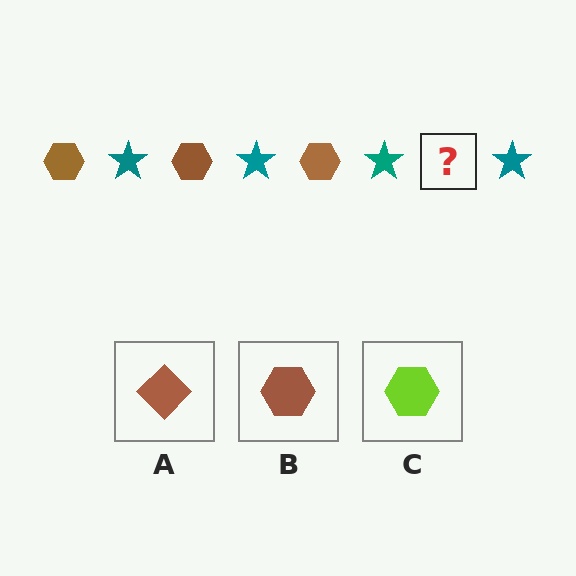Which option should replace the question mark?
Option B.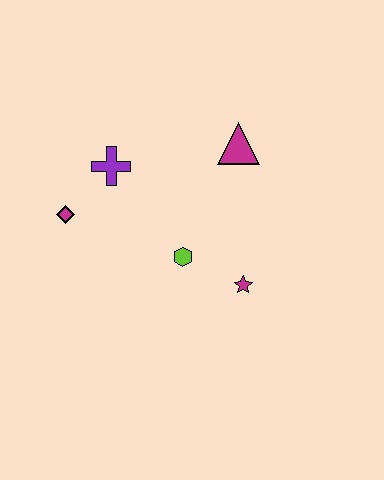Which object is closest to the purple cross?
The magenta diamond is closest to the purple cross.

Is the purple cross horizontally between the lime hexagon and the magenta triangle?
No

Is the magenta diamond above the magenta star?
Yes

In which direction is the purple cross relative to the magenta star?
The purple cross is to the left of the magenta star.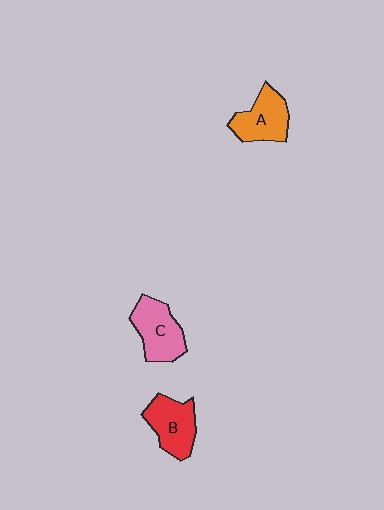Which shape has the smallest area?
Shape A (orange).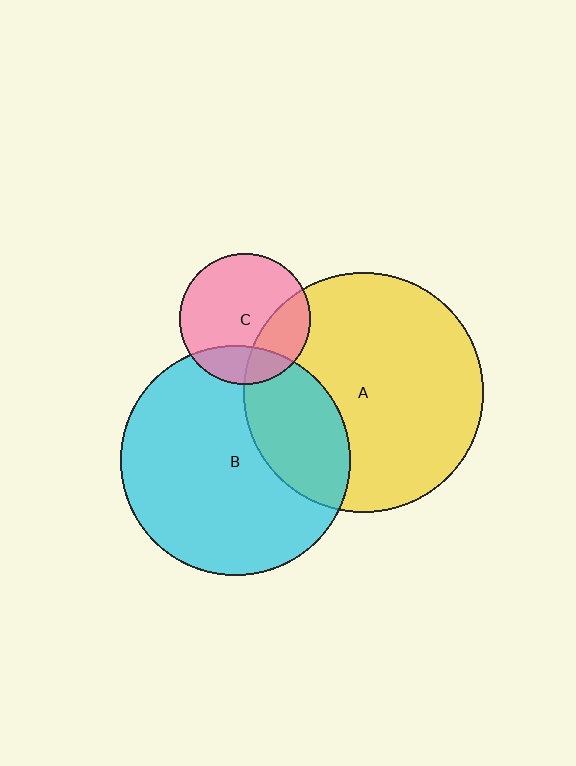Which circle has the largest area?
Circle A (yellow).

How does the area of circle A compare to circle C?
Approximately 3.4 times.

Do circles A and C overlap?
Yes.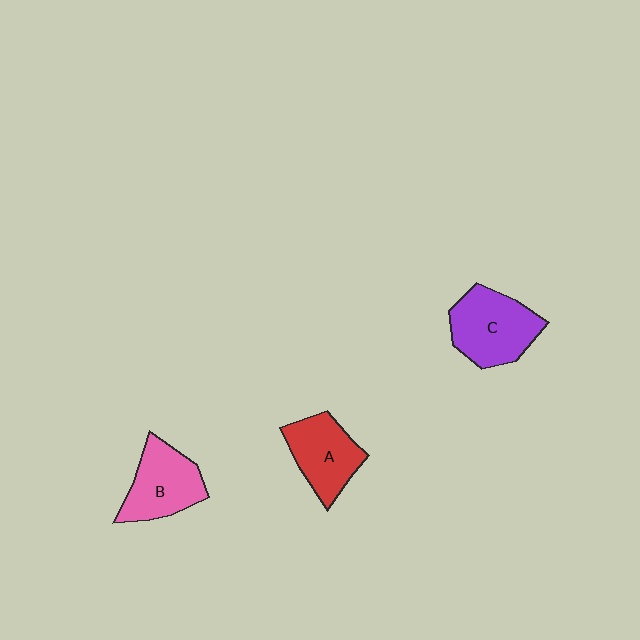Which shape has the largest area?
Shape C (purple).